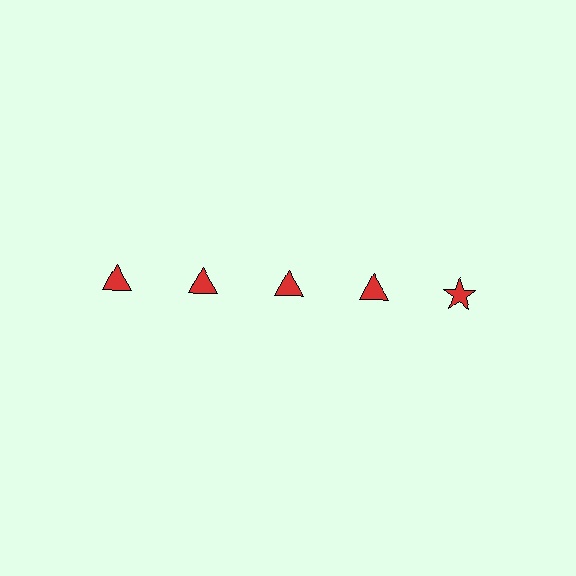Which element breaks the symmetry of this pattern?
The red star in the top row, rightmost column breaks the symmetry. All other shapes are red triangles.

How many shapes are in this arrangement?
There are 5 shapes arranged in a grid pattern.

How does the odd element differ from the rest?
It has a different shape: star instead of triangle.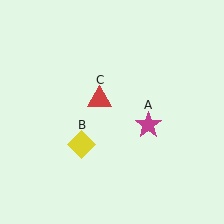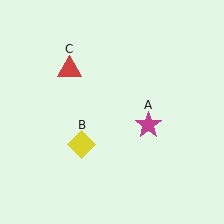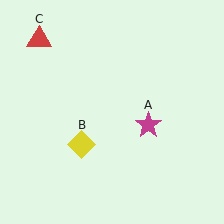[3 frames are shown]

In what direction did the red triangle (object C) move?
The red triangle (object C) moved up and to the left.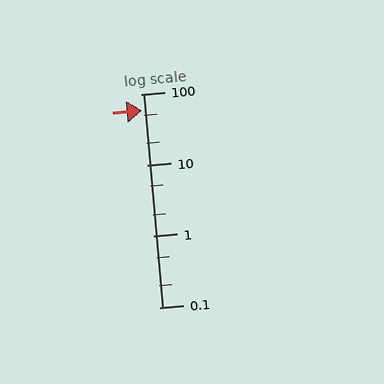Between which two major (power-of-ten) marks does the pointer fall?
The pointer is between 10 and 100.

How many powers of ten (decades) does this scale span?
The scale spans 3 decades, from 0.1 to 100.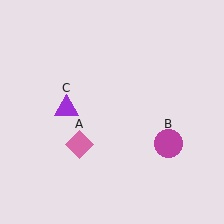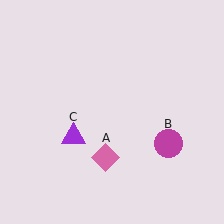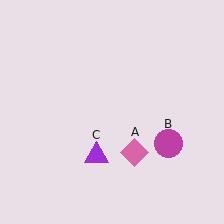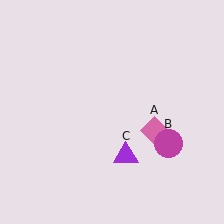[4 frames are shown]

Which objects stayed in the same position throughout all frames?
Magenta circle (object B) remained stationary.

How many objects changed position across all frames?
2 objects changed position: pink diamond (object A), purple triangle (object C).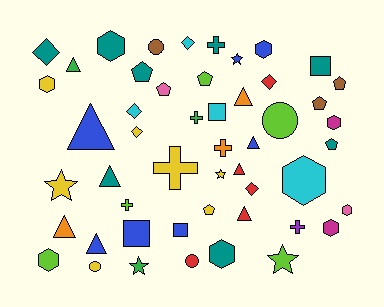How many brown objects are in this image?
There are 3 brown objects.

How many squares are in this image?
There are 4 squares.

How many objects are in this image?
There are 50 objects.